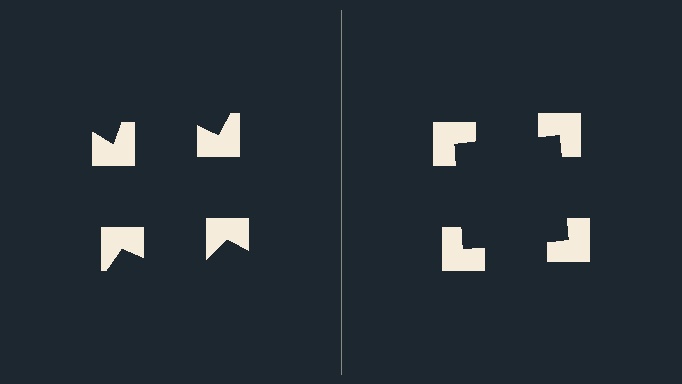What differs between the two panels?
The notched squares are positioned identically on both sides; only the wedge orientations differ. On the right they align to a square; on the left they are misaligned.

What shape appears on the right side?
An illusory square.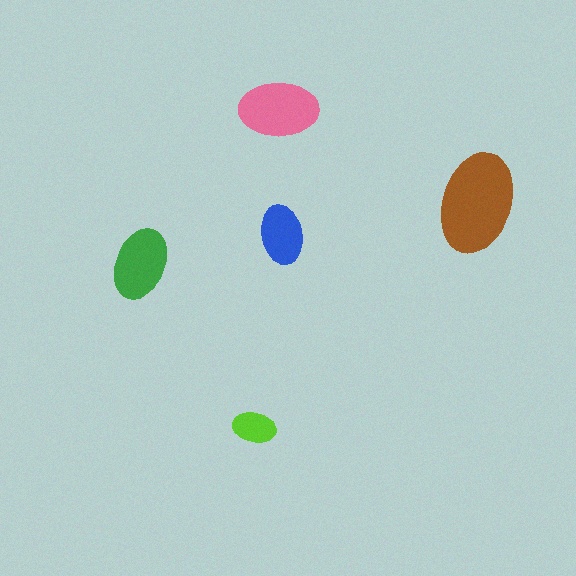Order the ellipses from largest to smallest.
the brown one, the pink one, the green one, the blue one, the lime one.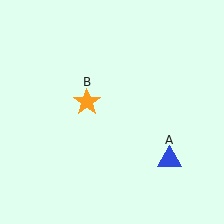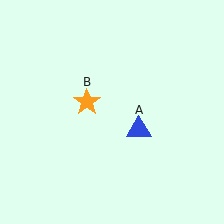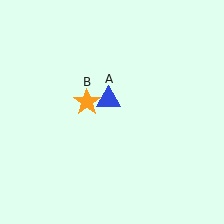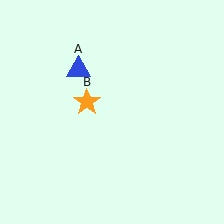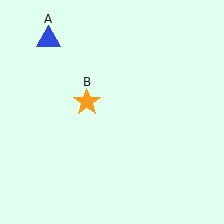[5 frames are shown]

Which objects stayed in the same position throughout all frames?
Orange star (object B) remained stationary.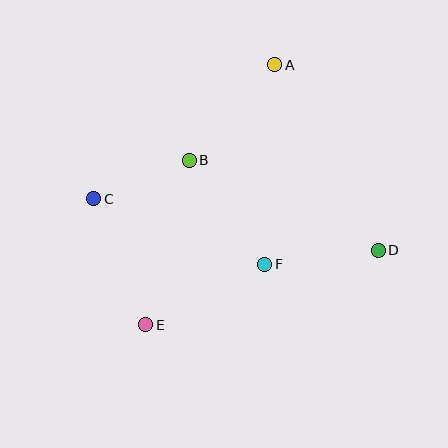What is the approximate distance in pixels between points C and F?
The distance between C and F is approximately 183 pixels.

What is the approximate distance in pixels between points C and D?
The distance between C and D is approximately 289 pixels.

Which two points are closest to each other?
Points B and C are closest to each other.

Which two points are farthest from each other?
Points A and E are farthest from each other.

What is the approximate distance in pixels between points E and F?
The distance between E and F is approximately 133 pixels.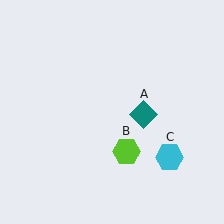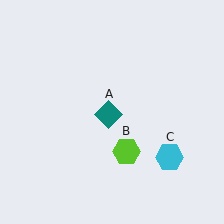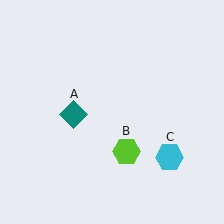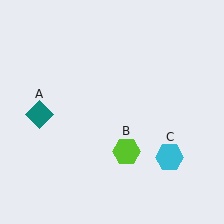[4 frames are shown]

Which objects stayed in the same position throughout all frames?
Lime hexagon (object B) and cyan hexagon (object C) remained stationary.